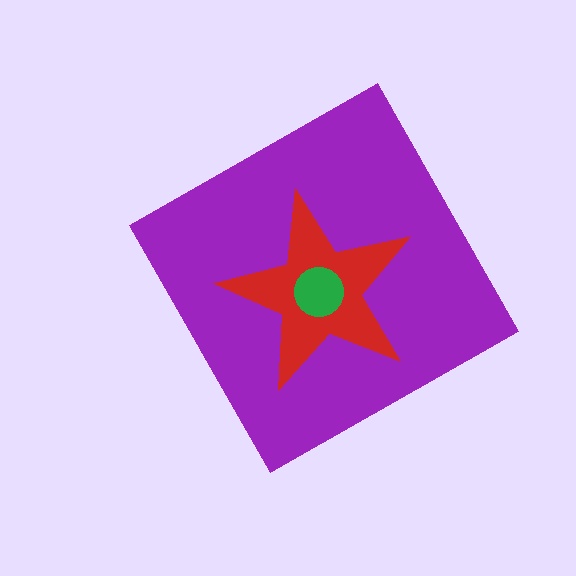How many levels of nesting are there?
3.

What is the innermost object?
The green circle.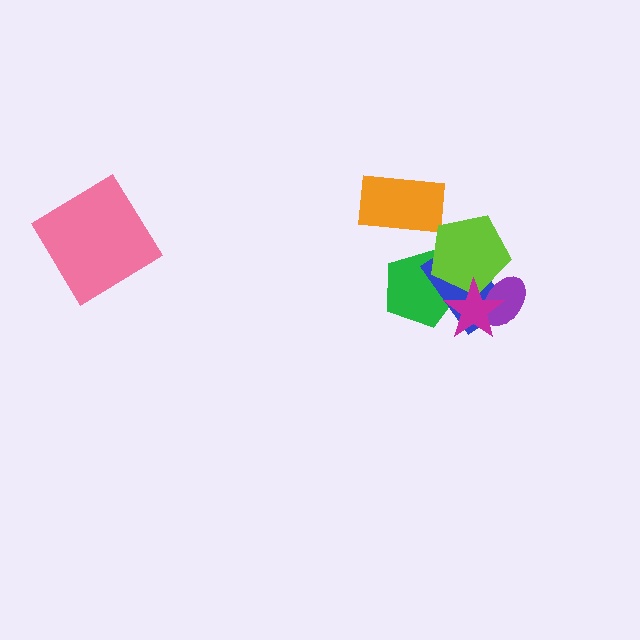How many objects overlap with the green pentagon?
3 objects overlap with the green pentagon.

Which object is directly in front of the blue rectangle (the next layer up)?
The purple ellipse is directly in front of the blue rectangle.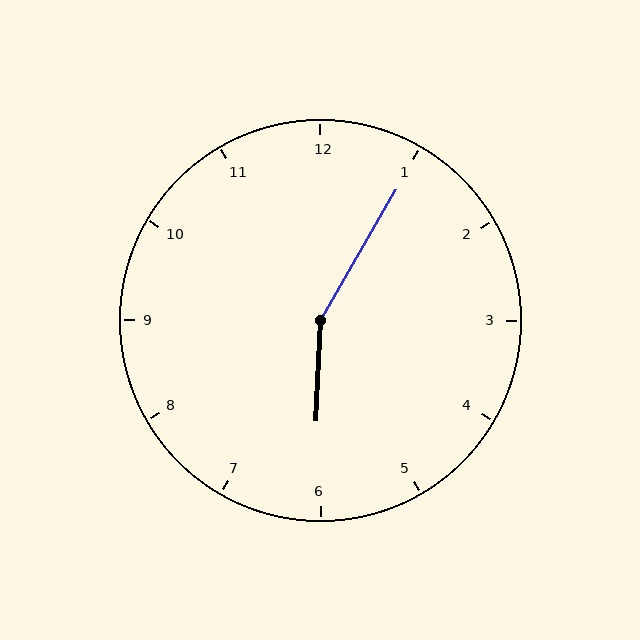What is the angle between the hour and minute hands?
Approximately 152 degrees.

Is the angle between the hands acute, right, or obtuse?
It is obtuse.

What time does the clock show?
6:05.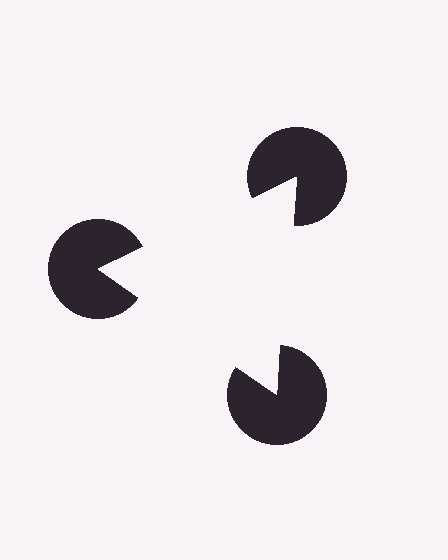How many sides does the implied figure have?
3 sides.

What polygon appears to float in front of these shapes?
An illusory triangle — its edges are inferred from the aligned wedge cuts in the pac-man discs, not physically drawn.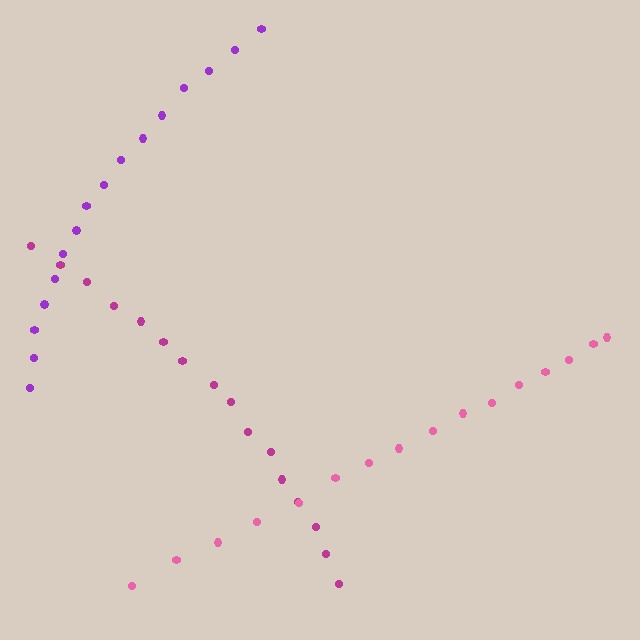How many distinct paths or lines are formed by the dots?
There are 3 distinct paths.